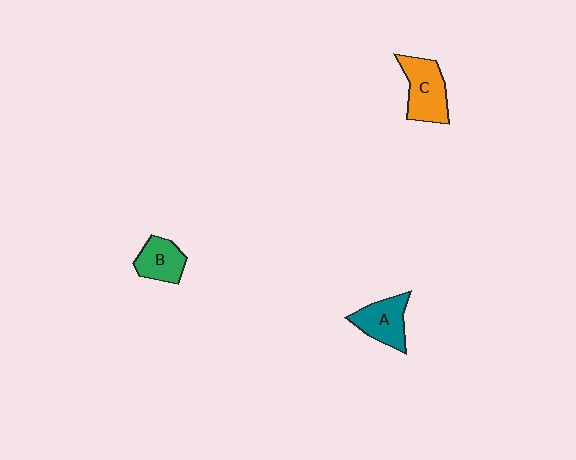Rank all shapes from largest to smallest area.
From largest to smallest: C (orange), A (teal), B (green).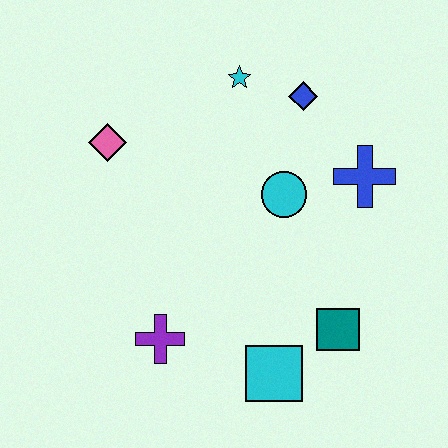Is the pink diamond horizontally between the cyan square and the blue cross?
No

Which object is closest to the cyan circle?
The blue cross is closest to the cyan circle.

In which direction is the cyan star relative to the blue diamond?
The cyan star is to the left of the blue diamond.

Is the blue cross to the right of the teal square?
Yes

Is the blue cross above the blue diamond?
No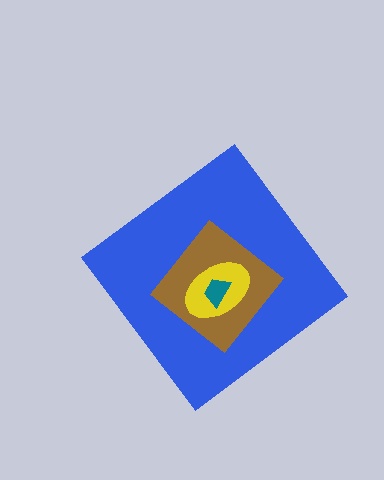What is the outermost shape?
The blue diamond.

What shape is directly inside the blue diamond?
The brown diamond.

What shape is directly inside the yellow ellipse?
The teal trapezoid.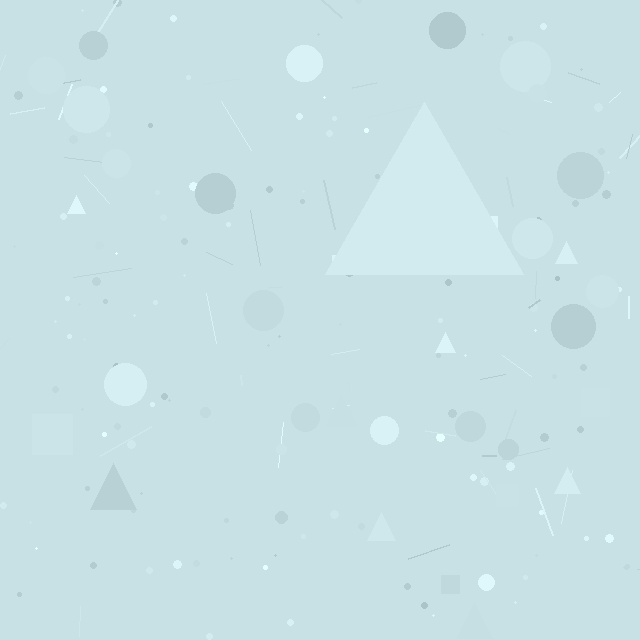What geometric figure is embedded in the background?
A triangle is embedded in the background.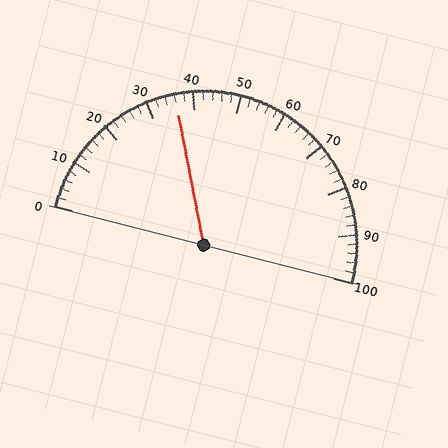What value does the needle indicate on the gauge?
The needle indicates approximately 36.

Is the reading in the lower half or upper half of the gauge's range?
The reading is in the lower half of the range (0 to 100).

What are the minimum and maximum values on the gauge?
The gauge ranges from 0 to 100.